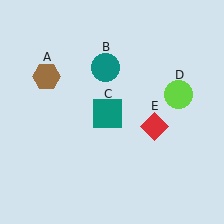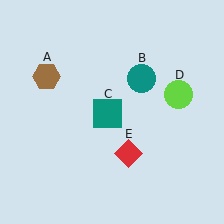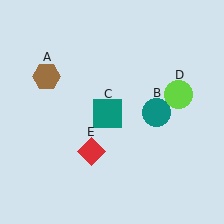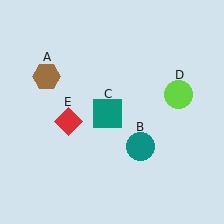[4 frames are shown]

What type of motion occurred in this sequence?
The teal circle (object B), red diamond (object E) rotated clockwise around the center of the scene.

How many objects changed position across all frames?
2 objects changed position: teal circle (object B), red diamond (object E).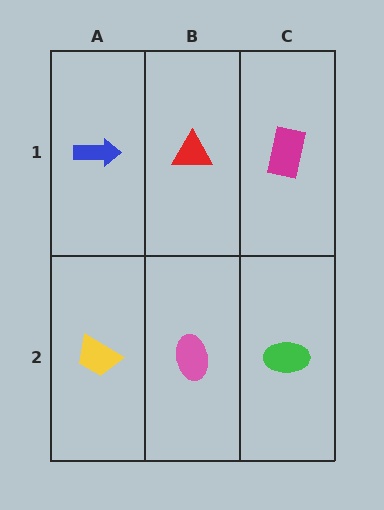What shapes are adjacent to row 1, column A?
A yellow trapezoid (row 2, column A), a red triangle (row 1, column B).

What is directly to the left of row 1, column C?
A red triangle.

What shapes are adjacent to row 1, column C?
A green ellipse (row 2, column C), a red triangle (row 1, column B).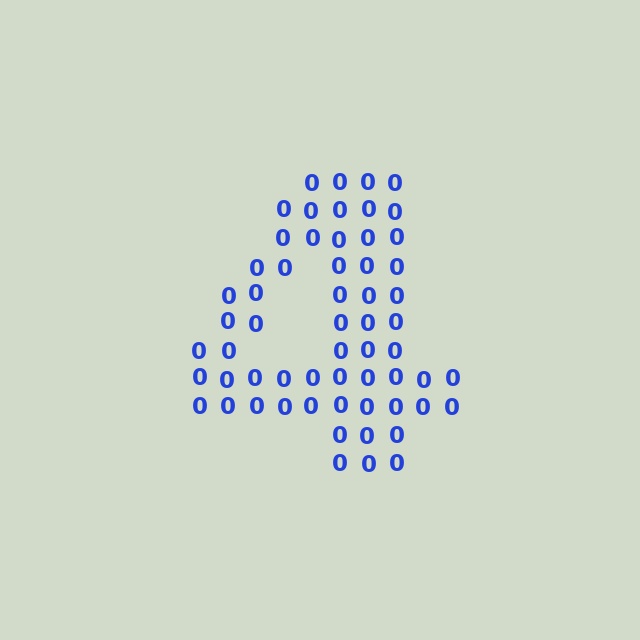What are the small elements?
The small elements are digit 0's.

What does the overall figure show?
The overall figure shows the digit 4.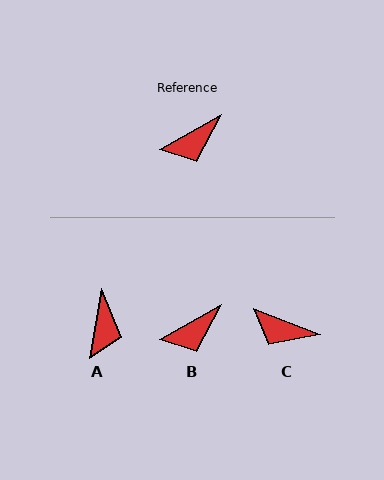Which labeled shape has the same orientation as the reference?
B.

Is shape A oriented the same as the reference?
No, it is off by about 51 degrees.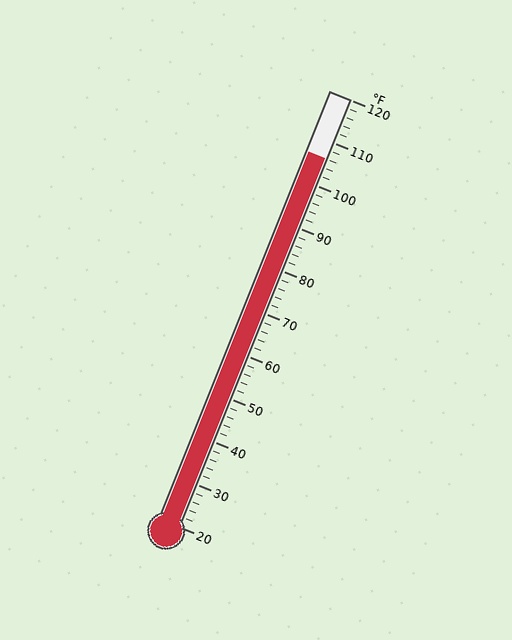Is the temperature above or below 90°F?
The temperature is above 90°F.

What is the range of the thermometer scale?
The thermometer scale ranges from 20°F to 120°F.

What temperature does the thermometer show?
The thermometer shows approximately 106°F.